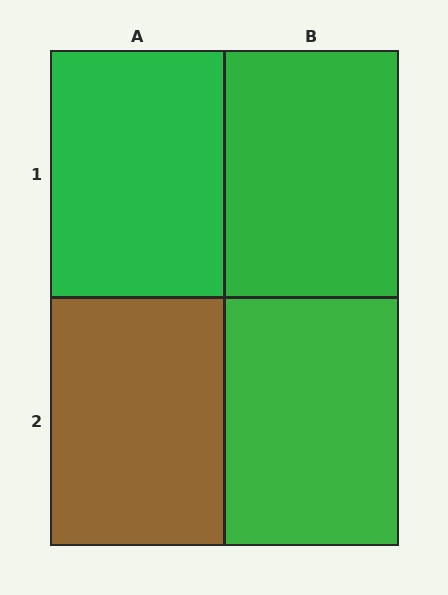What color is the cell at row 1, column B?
Green.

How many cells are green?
3 cells are green.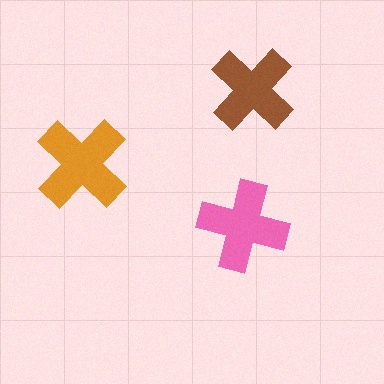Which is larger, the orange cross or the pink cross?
The orange one.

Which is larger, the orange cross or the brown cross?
The orange one.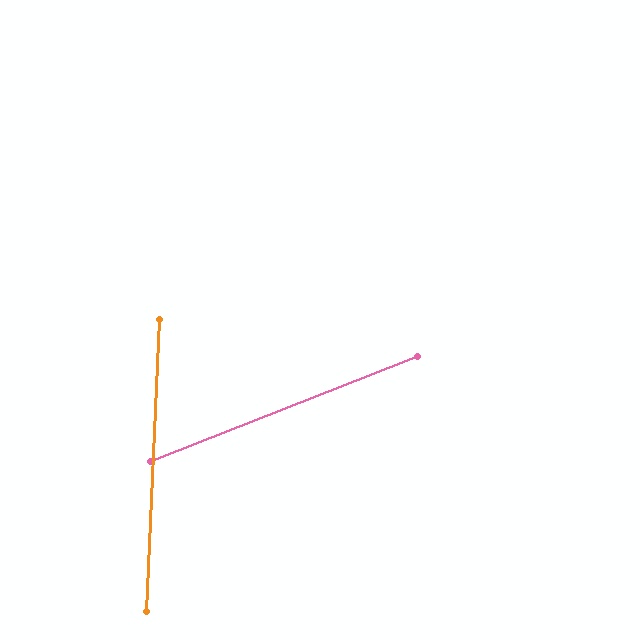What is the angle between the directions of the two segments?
Approximately 66 degrees.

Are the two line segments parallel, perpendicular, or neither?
Neither parallel nor perpendicular — they differ by about 66°.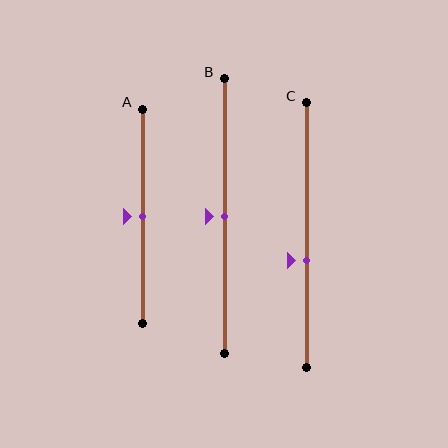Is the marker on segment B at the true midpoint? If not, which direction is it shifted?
Yes, the marker on segment B is at the true midpoint.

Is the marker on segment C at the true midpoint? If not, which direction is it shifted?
No, the marker on segment C is shifted downward by about 9% of the segment length.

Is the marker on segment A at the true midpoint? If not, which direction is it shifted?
Yes, the marker on segment A is at the true midpoint.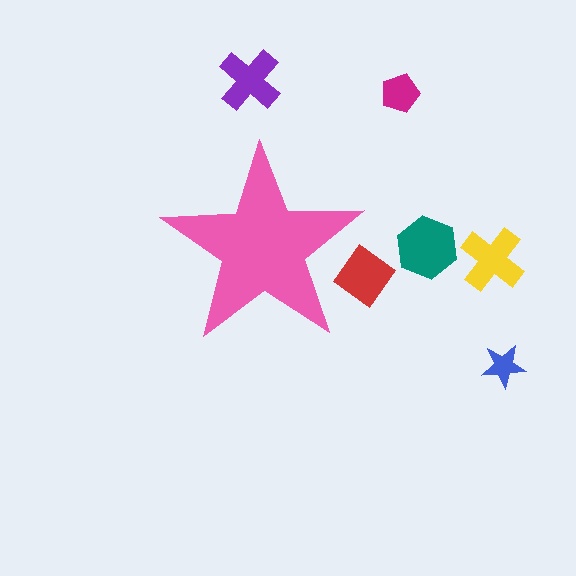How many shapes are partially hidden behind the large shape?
1 shape is partially hidden.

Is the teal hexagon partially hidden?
No, the teal hexagon is fully visible.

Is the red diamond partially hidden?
Yes, the red diamond is partially hidden behind the pink star.